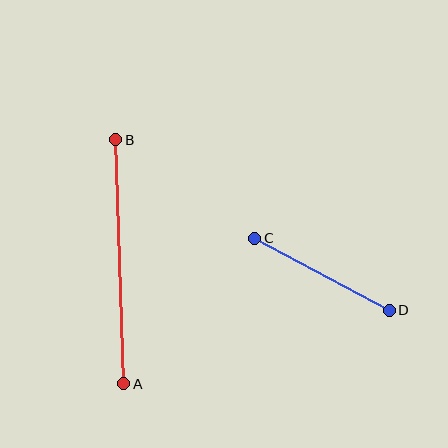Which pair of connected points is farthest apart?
Points A and B are farthest apart.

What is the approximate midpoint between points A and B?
The midpoint is at approximately (120, 262) pixels.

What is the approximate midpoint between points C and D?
The midpoint is at approximately (322, 274) pixels.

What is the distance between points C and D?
The distance is approximately 152 pixels.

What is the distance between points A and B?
The distance is approximately 244 pixels.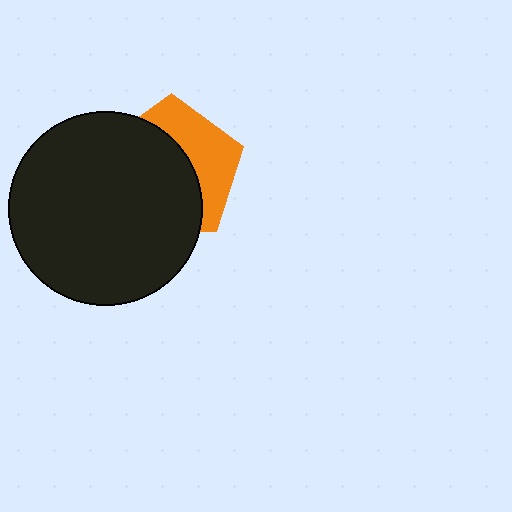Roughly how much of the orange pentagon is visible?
A small part of it is visible (roughly 38%).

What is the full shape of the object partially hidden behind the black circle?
The partially hidden object is an orange pentagon.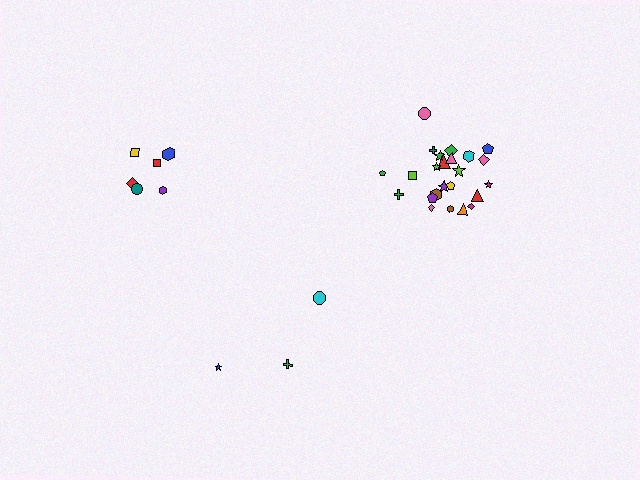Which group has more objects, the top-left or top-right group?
The top-right group.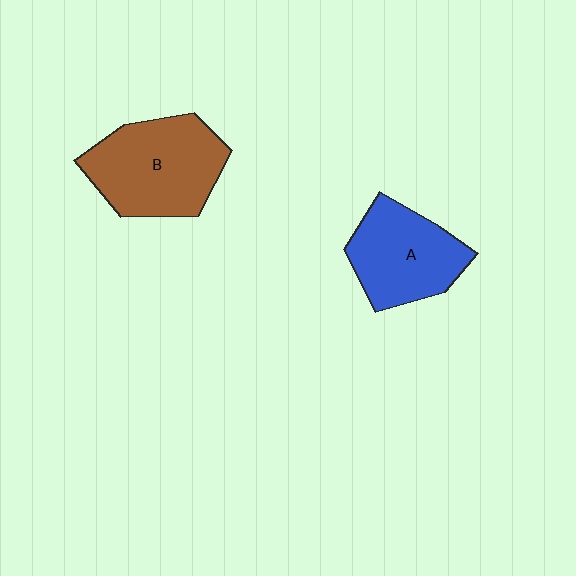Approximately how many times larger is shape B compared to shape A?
Approximately 1.2 times.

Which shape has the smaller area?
Shape A (blue).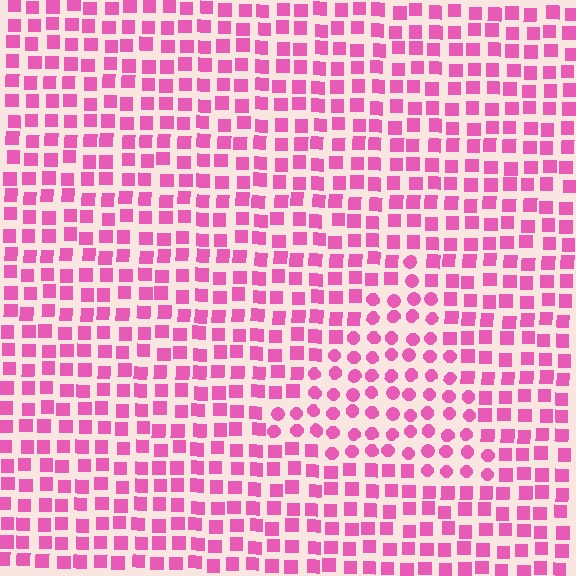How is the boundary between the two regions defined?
The boundary is defined by a change in element shape: circles inside vs. squares outside. All elements share the same color and spacing.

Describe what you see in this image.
The image is filled with small pink elements arranged in a uniform grid. A triangle-shaped region contains circles, while the surrounding area contains squares. The boundary is defined purely by the change in element shape.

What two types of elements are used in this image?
The image uses circles inside the triangle region and squares outside it.